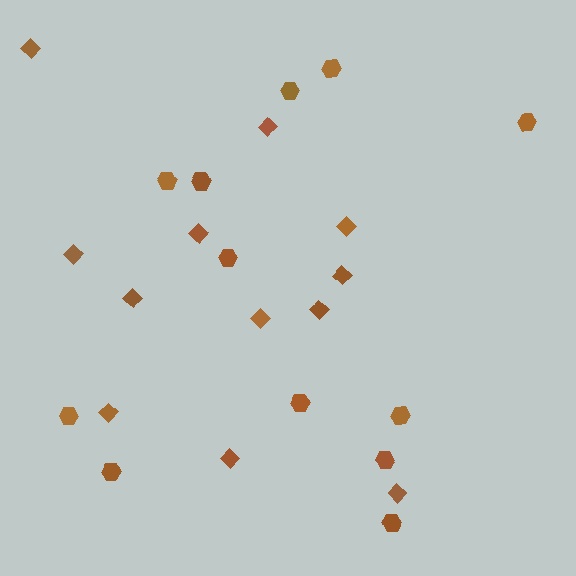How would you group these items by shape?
There are 2 groups: one group of diamonds (12) and one group of hexagons (12).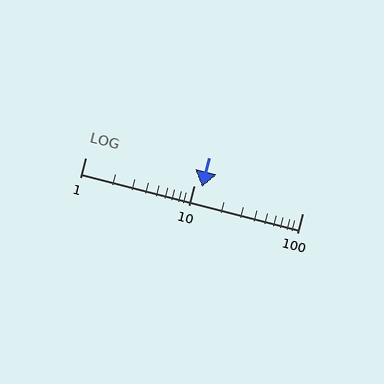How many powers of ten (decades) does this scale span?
The scale spans 2 decades, from 1 to 100.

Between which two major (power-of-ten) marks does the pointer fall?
The pointer is between 10 and 100.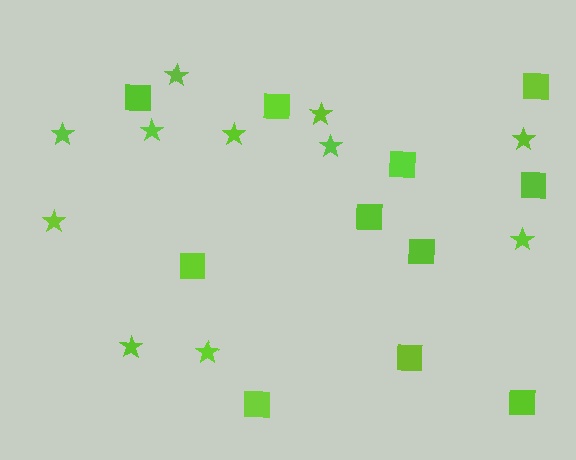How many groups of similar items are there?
There are 2 groups: one group of stars (11) and one group of squares (11).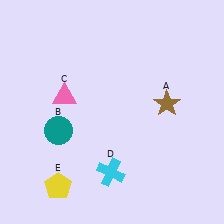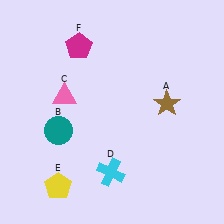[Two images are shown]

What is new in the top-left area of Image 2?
A magenta pentagon (F) was added in the top-left area of Image 2.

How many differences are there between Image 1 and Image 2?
There is 1 difference between the two images.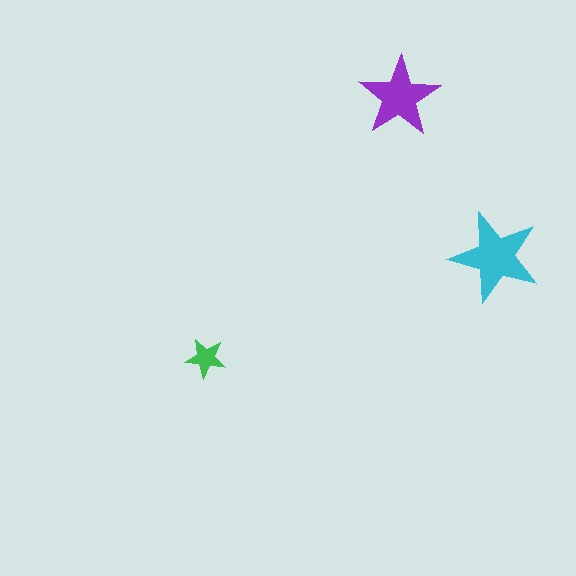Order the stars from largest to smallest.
the cyan one, the purple one, the green one.